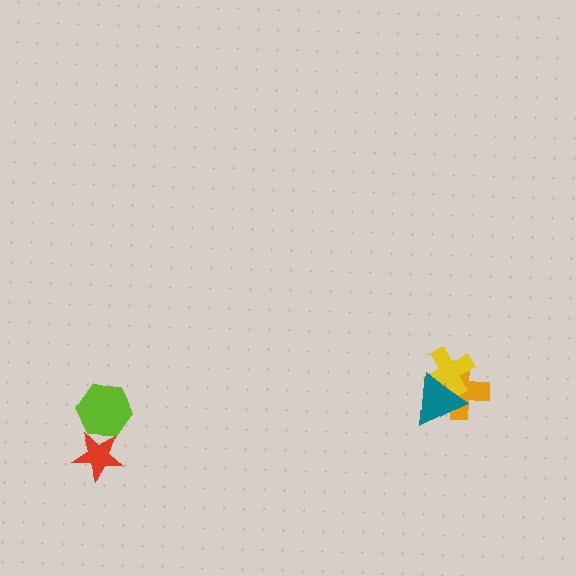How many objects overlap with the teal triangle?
2 objects overlap with the teal triangle.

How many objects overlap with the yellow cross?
2 objects overlap with the yellow cross.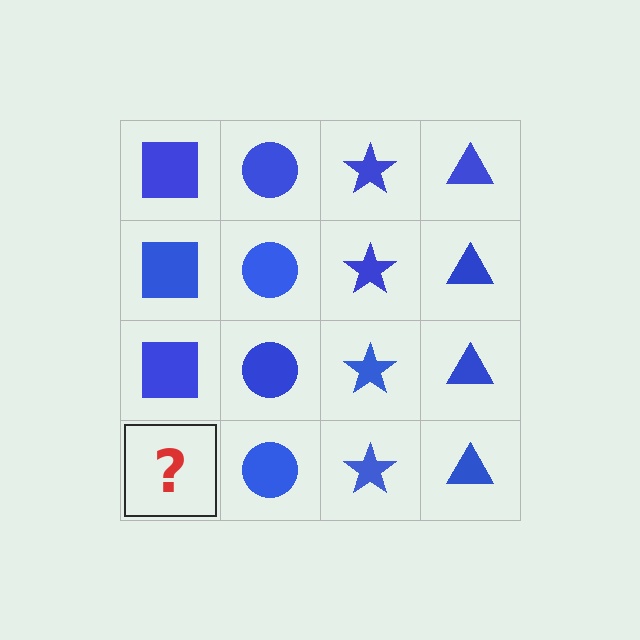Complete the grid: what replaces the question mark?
The question mark should be replaced with a blue square.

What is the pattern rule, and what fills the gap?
The rule is that each column has a consistent shape. The gap should be filled with a blue square.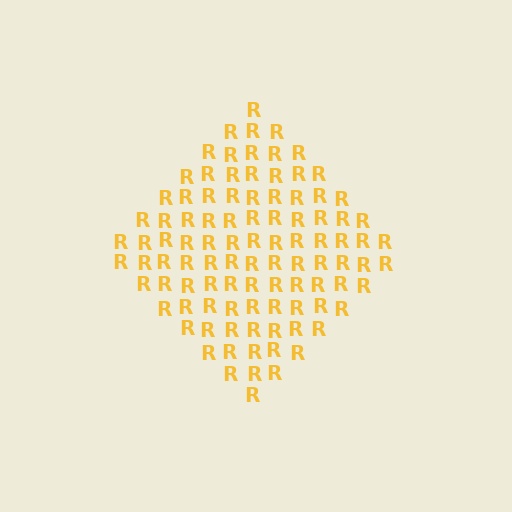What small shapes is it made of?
It is made of small letter R's.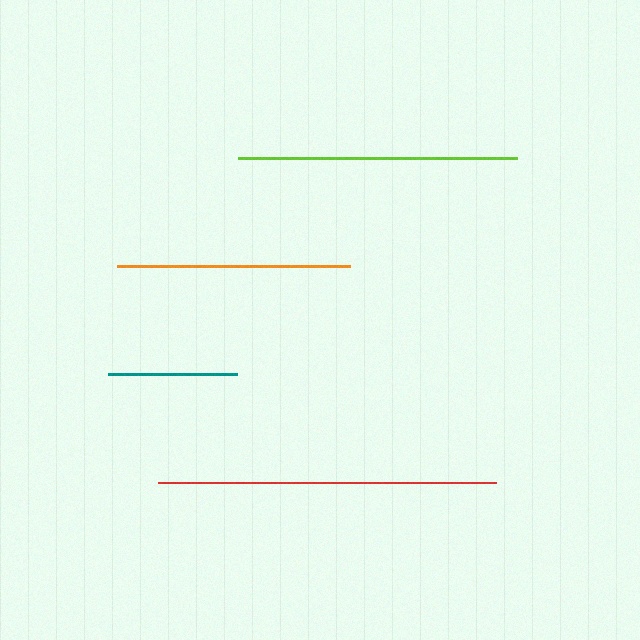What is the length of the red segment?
The red segment is approximately 339 pixels long.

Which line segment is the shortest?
The teal line is the shortest at approximately 129 pixels.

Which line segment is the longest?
The red line is the longest at approximately 339 pixels.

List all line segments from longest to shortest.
From longest to shortest: red, lime, orange, teal.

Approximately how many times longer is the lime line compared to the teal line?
The lime line is approximately 2.2 times the length of the teal line.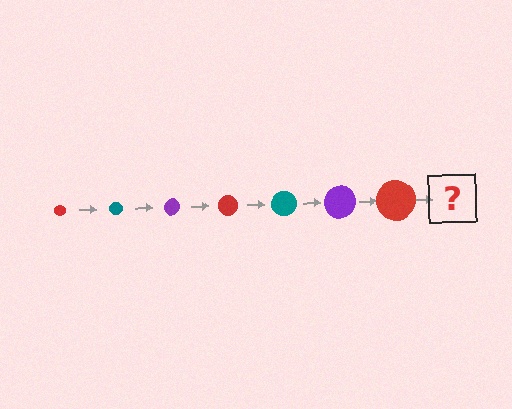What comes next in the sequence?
The next element should be a teal circle, larger than the previous one.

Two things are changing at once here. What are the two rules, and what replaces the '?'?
The two rules are that the circle grows larger each step and the color cycles through red, teal, and purple. The '?' should be a teal circle, larger than the previous one.